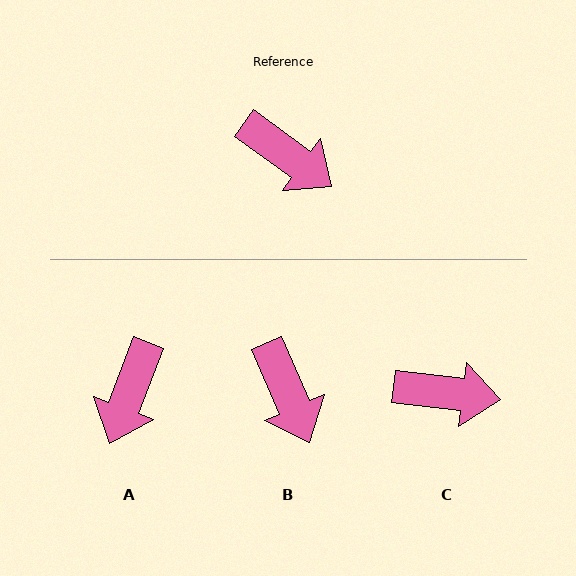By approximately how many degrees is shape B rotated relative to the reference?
Approximately 30 degrees clockwise.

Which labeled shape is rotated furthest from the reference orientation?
A, about 75 degrees away.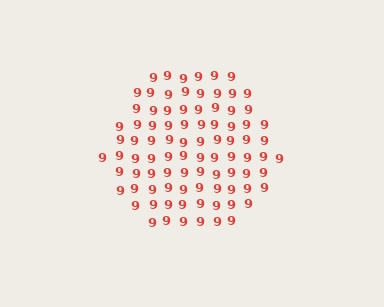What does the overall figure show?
The overall figure shows a hexagon.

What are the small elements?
The small elements are digit 9's.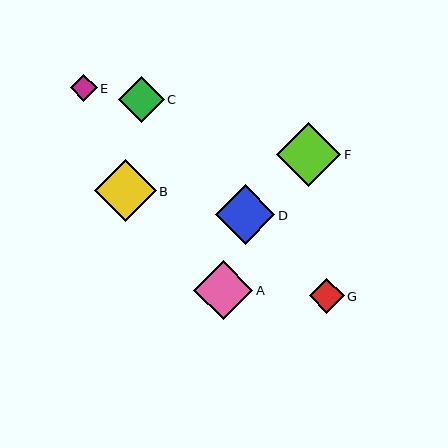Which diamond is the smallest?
Diamond E is the smallest with a size of approximately 27 pixels.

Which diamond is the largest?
Diamond F is the largest with a size of approximately 65 pixels.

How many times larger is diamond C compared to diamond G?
Diamond C is approximately 1.3 times the size of diamond G.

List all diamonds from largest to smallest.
From largest to smallest: F, B, D, A, C, G, E.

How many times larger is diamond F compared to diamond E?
Diamond F is approximately 2.4 times the size of diamond E.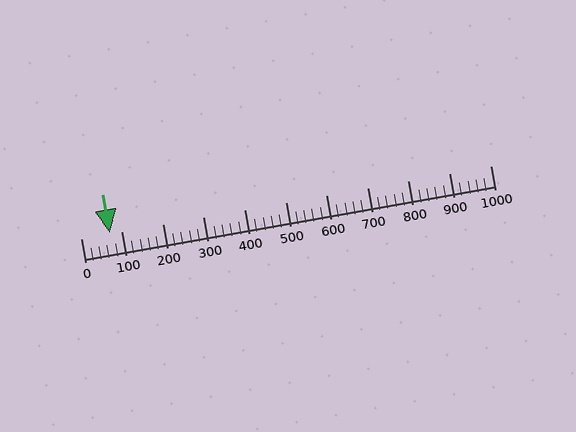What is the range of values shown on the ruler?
The ruler shows values from 0 to 1000.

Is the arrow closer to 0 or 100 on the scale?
The arrow is closer to 100.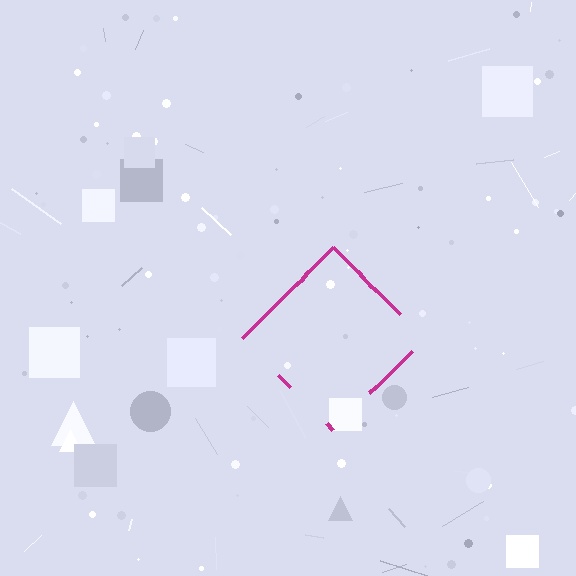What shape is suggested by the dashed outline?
The dashed outline suggests a diamond.